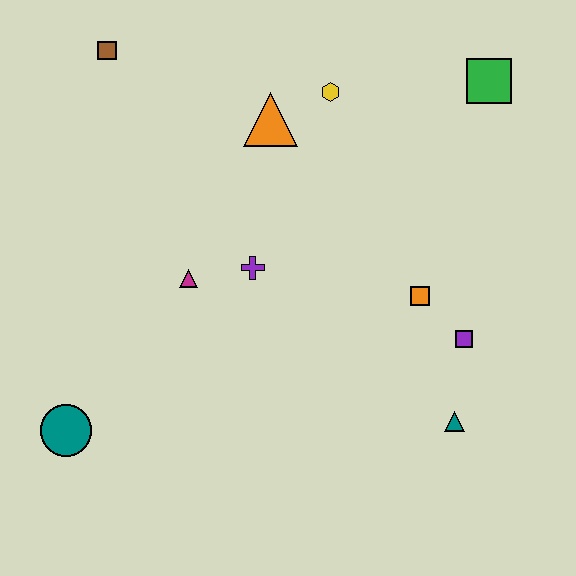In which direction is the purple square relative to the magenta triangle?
The purple square is to the right of the magenta triangle.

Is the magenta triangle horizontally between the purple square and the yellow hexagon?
No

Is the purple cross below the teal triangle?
No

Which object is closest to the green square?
The yellow hexagon is closest to the green square.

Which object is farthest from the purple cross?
The green square is farthest from the purple cross.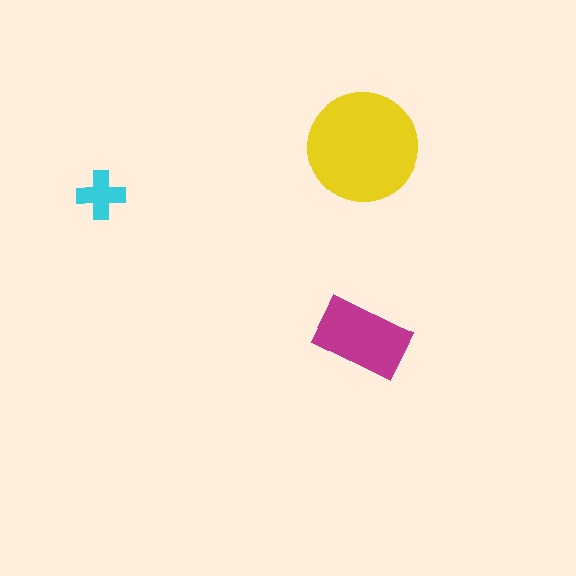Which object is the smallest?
The cyan cross.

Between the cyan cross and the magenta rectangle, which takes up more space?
The magenta rectangle.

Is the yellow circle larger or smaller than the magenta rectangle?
Larger.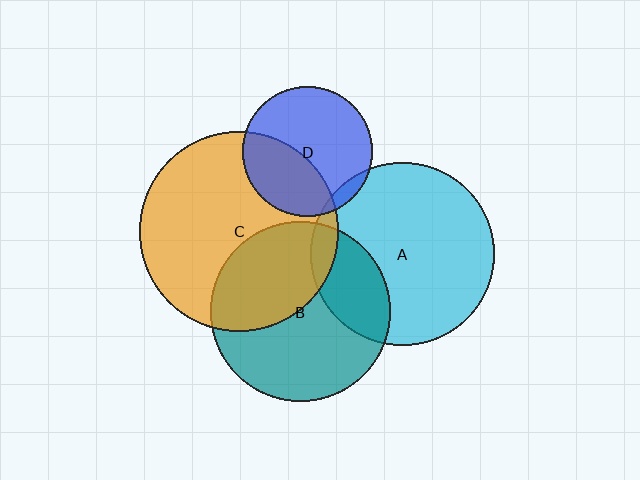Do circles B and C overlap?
Yes.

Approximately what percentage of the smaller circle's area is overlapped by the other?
Approximately 40%.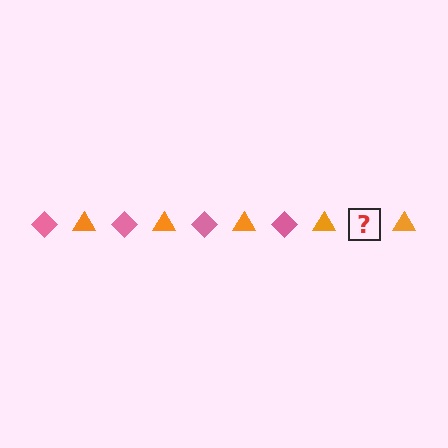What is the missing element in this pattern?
The missing element is a pink diamond.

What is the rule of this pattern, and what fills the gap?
The rule is that the pattern alternates between pink diamond and orange triangle. The gap should be filled with a pink diamond.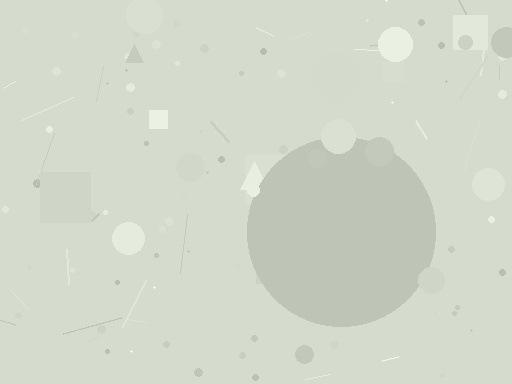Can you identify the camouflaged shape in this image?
The camouflaged shape is a circle.